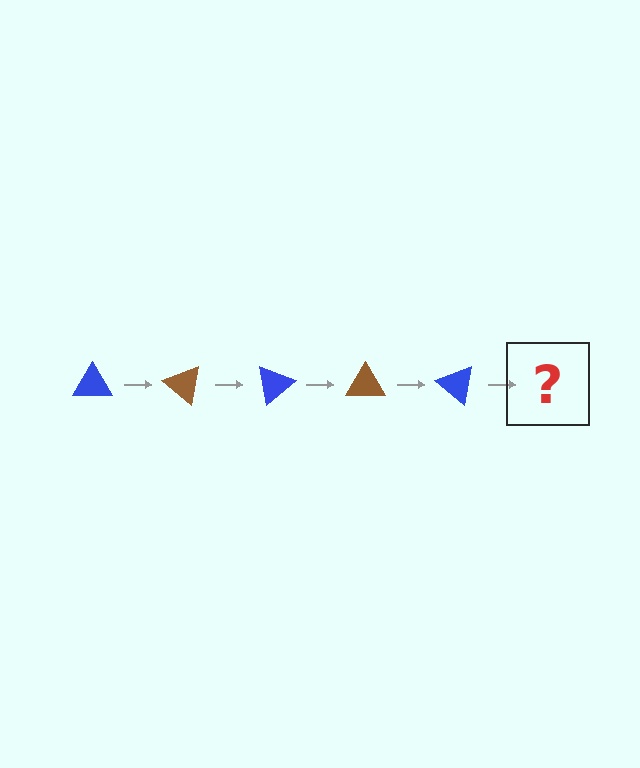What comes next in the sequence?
The next element should be a brown triangle, rotated 200 degrees from the start.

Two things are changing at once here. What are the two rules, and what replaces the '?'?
The two rules are that it rotates 40 degrees each step and the color cycles through blue and brown. The '?' should be a brown triangle, rotated 200 degrees from the start.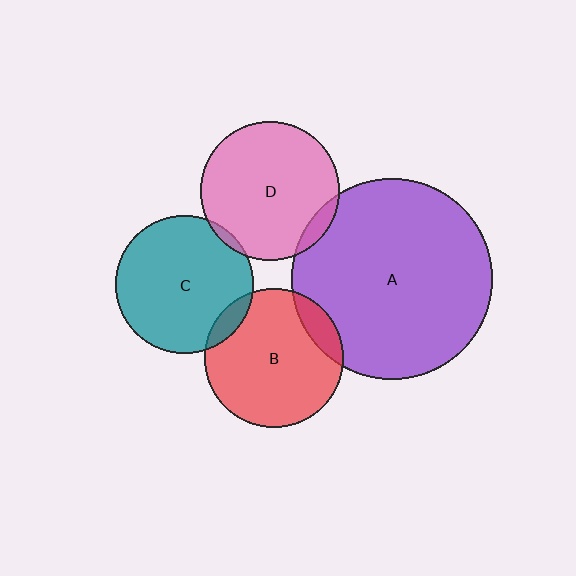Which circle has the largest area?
Circle A (purple).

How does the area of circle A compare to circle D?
Approximately 2.1 times.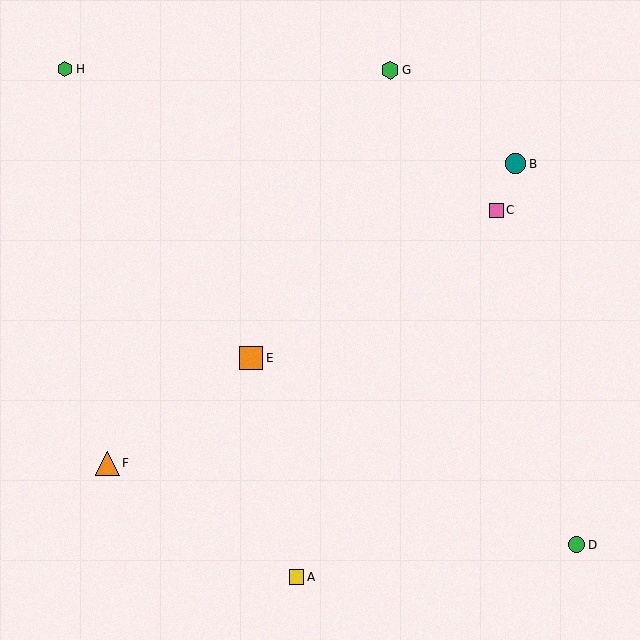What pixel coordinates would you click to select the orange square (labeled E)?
Click at (251, 358) to select the orange square E.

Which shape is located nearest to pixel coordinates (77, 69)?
The green hexagon (labeled H) at (65, 69) is nearest to that location.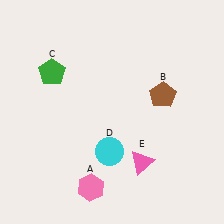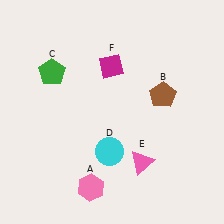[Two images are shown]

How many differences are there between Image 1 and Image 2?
There is 1 difference between the two images.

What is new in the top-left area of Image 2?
A magenta diamond (F) was added in the top-left area of Image 2.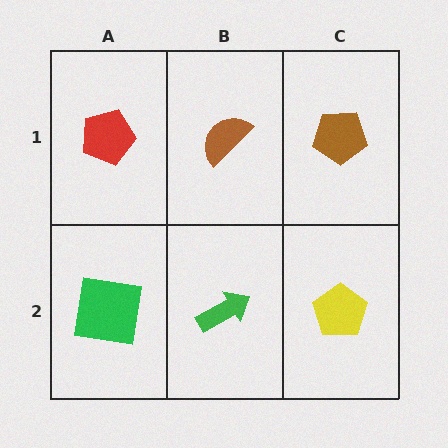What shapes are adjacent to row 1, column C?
A yellow pentagon (row 2, column C), a brown semicircle (row 1, column B).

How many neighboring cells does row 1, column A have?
2.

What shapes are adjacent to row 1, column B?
A green arrow (row 2, column B), a red pentagon (row 1, column A), a brown pentagon (row 1, column C).